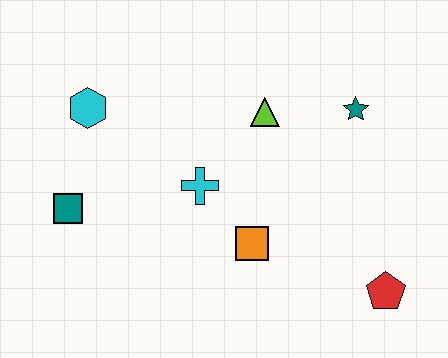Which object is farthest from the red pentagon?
The cyan hexagon is farthest from the red pentagon.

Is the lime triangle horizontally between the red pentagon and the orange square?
Yes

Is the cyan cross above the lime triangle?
No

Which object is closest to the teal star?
The lime triangle is closest to the teal star.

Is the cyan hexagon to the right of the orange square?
No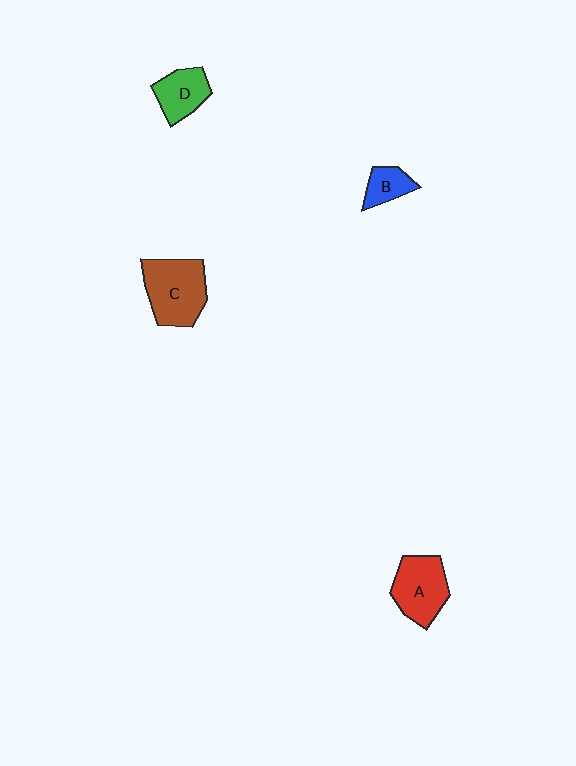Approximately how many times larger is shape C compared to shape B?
Approximately 2.4 times.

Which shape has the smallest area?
Shape B (blue).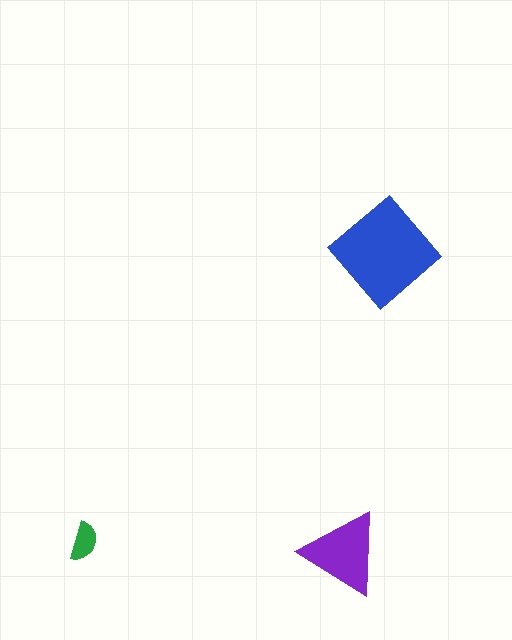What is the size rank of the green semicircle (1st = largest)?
3rd.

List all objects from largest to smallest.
The blue diamond, the purple triangle, the green semicircle.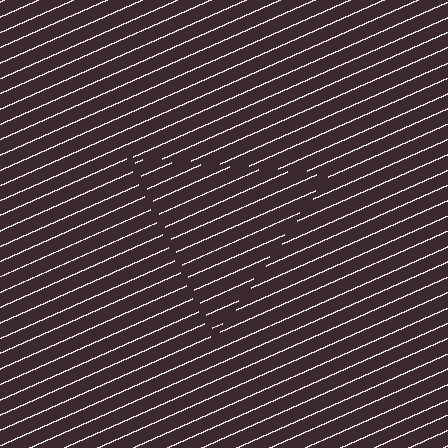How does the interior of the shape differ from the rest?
The interior of the shape contains the same grating, shifted by half a period — the contour is defined by the phase discontinuity where line-ends from the inner and outer gratings abut.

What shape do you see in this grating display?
An illusory triangle. The interior of the shape contains the same grating, shifted by half a period — the contour is defined by the phase discontinuity where line-ends from the inner and outer gratings abut.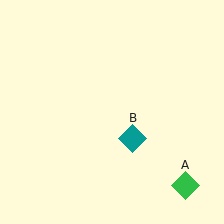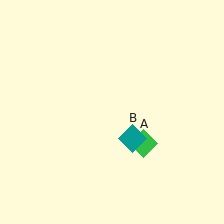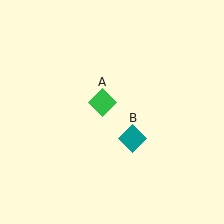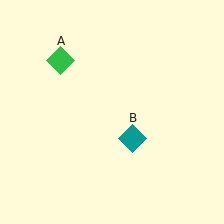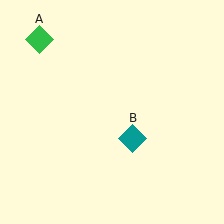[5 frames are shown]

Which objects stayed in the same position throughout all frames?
Teal diamond (object B) remained stationary.